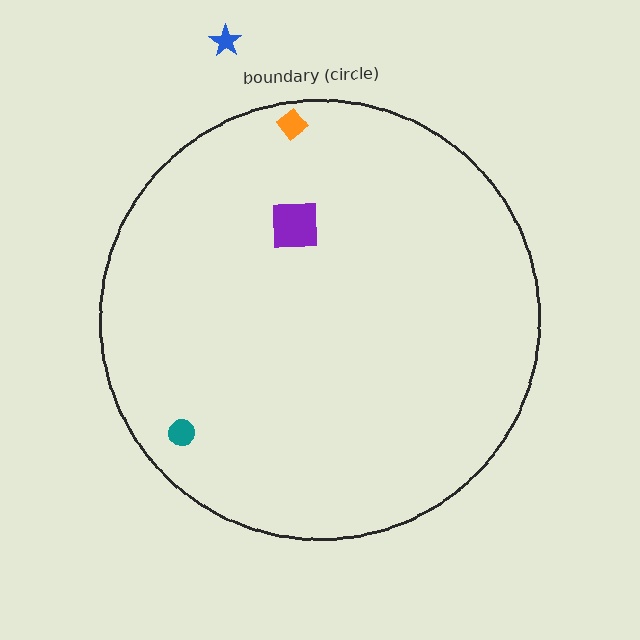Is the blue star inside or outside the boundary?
Outside.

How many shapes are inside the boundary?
3 inside, 1 outside.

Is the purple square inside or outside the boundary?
Inside.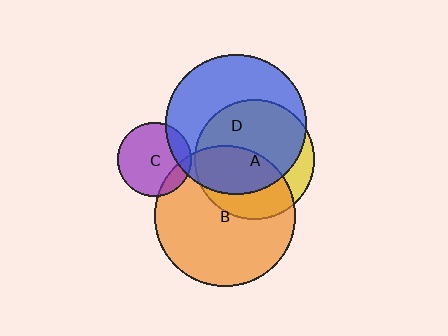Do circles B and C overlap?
Yes.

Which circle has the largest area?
Circle B (orange).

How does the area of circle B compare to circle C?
Approximately 3.6 times.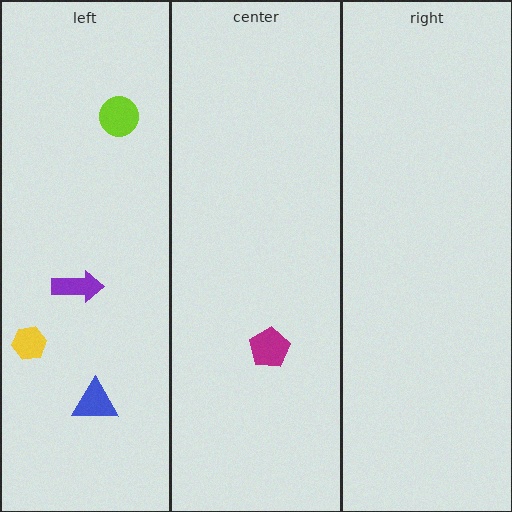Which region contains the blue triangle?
The left region.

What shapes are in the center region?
The magenta pentagon.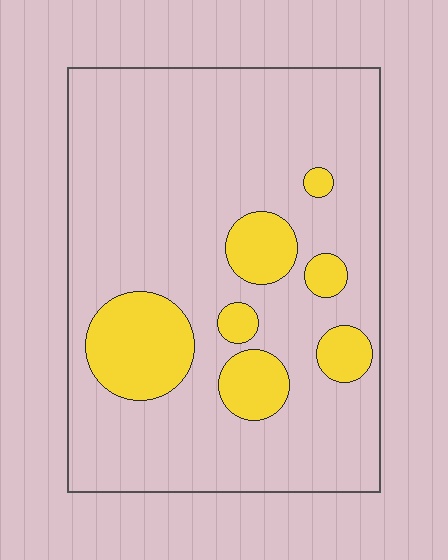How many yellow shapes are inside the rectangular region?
7.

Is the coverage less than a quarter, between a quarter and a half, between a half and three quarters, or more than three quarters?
Less than a quarter.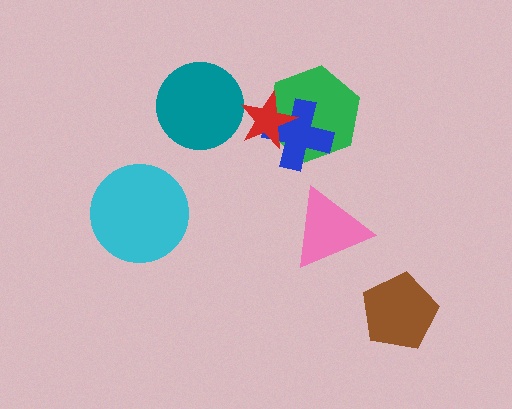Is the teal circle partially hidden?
No, no other shape covers it.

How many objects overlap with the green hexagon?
2 objects overlap with the green hexagon.